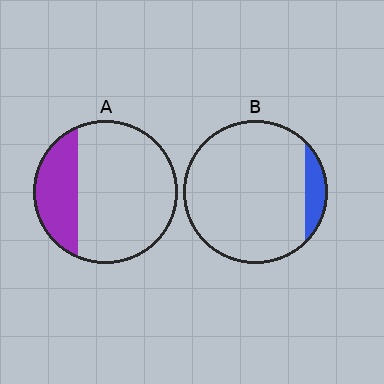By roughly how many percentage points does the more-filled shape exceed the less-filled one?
By roughly 15 percentage points (A over B).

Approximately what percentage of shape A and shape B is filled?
A is approximately 25% and B is approximately 10%.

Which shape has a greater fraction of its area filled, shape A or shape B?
Shape A.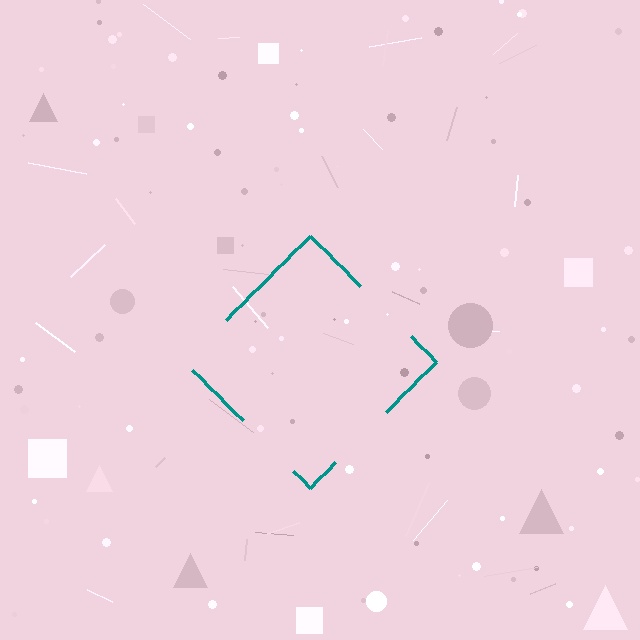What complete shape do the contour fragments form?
The contour fragments form a diamond.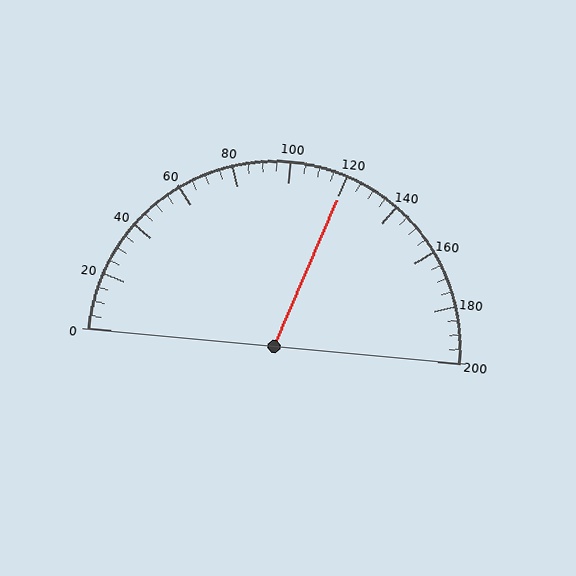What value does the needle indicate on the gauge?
The needle indicates approximately 120.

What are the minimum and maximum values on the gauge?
The gauge ranges from 0 to 200.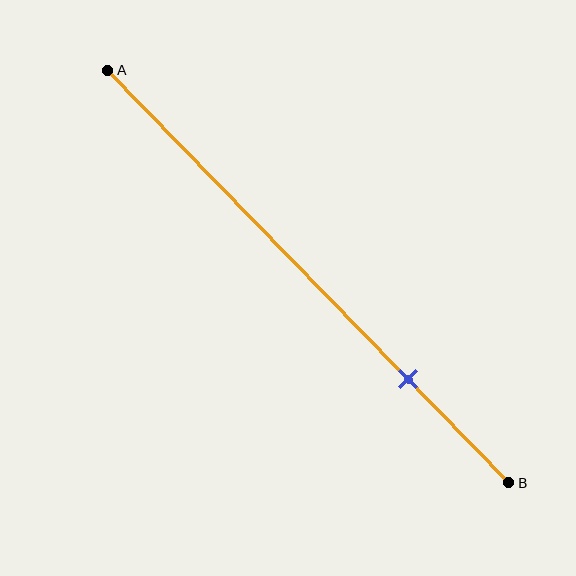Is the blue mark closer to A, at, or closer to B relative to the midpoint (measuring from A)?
The blue mark is closer to point B than the midpoint of segment AB.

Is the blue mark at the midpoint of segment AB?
No, the mark is at about 75% from A, not at the 50% midpoint.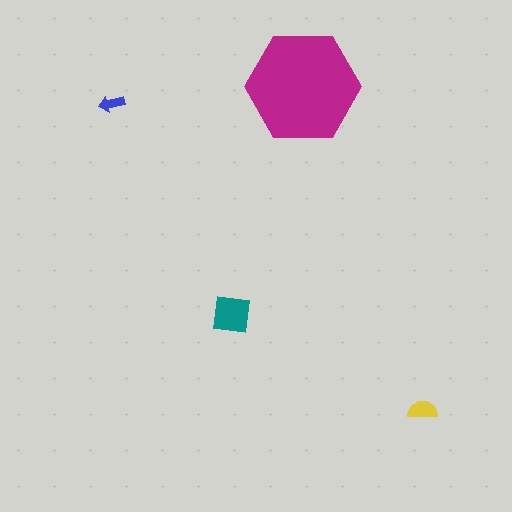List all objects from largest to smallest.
The magenta hexagon, the teal square, the yellow semicircle, the blue arrow.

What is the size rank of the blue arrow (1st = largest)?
4th.